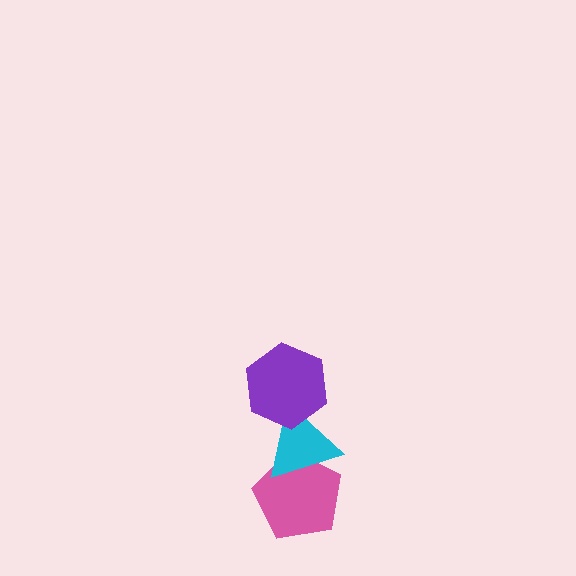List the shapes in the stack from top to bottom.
From top to bottom: the purple hexagon, the cyan triangle, the pink pentagon.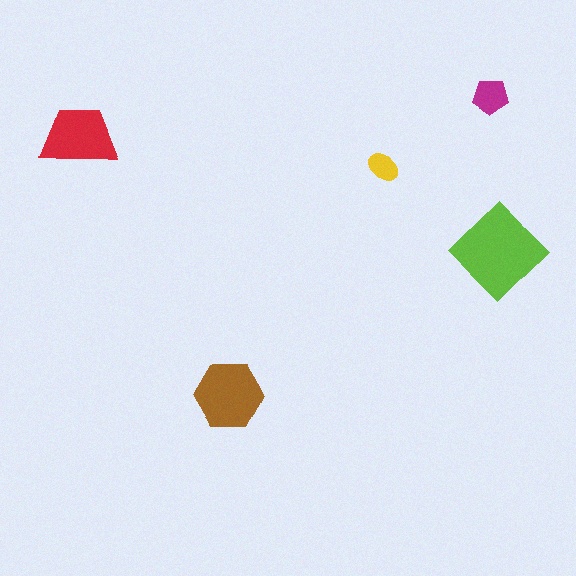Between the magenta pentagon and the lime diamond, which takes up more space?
The lime diamond.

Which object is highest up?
The magenta pentagon is topmost.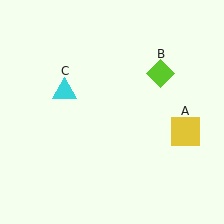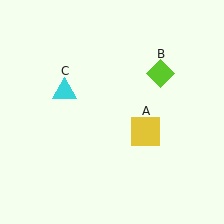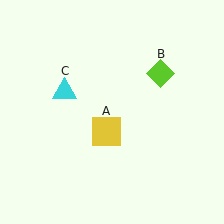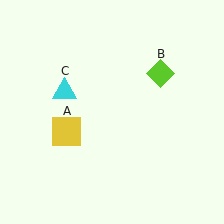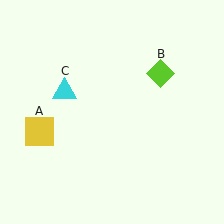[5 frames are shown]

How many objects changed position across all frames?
1 object changed position: yellow square (object A).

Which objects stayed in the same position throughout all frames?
Lime diamond (object B) and cyan triangle (object C) remained stationary.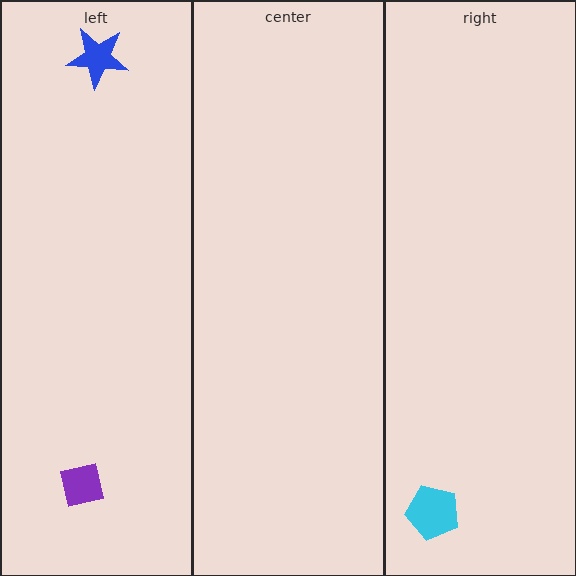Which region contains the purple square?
The left region.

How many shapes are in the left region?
2.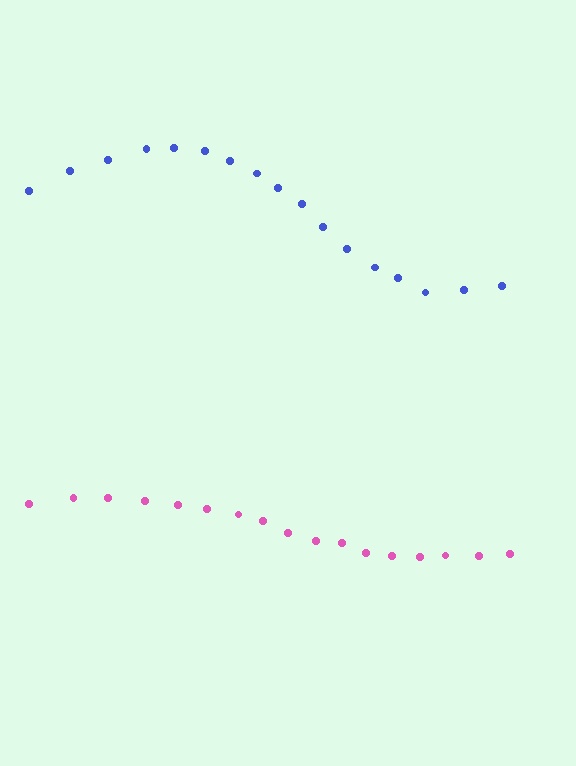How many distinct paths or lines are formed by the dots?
There are 2 distinct paths.